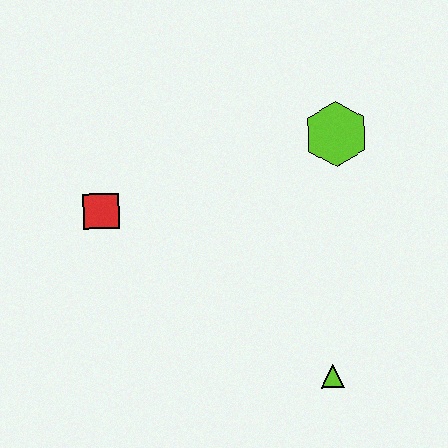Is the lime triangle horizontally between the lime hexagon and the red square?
Yes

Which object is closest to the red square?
The lime hexagon is closest to the red square.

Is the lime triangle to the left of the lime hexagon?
Yes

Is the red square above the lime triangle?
Yes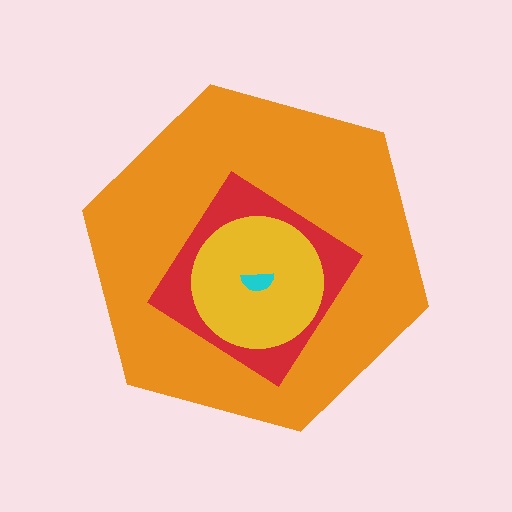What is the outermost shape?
The orange hexagon.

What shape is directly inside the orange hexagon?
The red diamond.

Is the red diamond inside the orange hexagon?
Yes.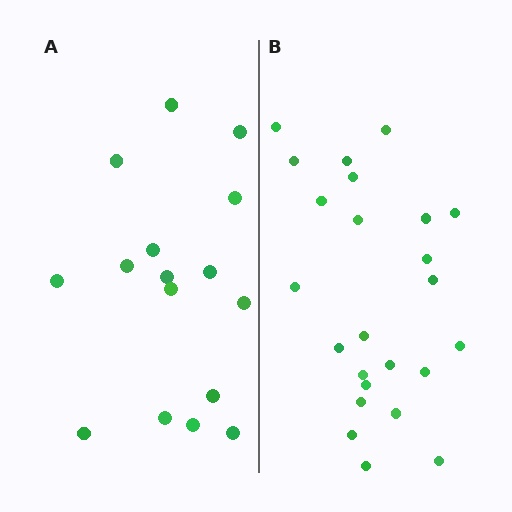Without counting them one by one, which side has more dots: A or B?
Region B (the right region) has more dots.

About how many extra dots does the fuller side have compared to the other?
Region B has roughly 8 or so more dots than region A.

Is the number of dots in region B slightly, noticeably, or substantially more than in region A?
Region B has substantially more. The ratio is roughly 1.5 to 1.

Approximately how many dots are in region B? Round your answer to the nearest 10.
About 20 dots. (The exact count is 24, which rounds to 20.)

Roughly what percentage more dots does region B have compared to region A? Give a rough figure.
About 50% more.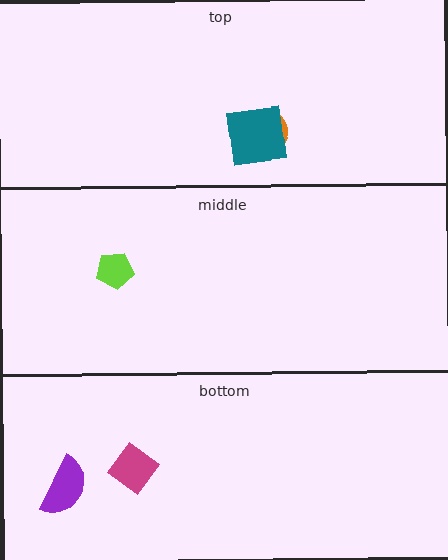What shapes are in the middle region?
The lime pentagon.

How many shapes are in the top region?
2.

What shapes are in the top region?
The orange circle, the teal square.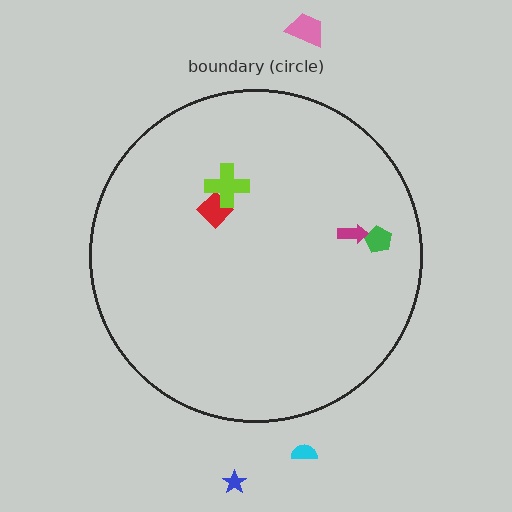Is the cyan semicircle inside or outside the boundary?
Outside.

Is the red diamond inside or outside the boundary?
Inside.